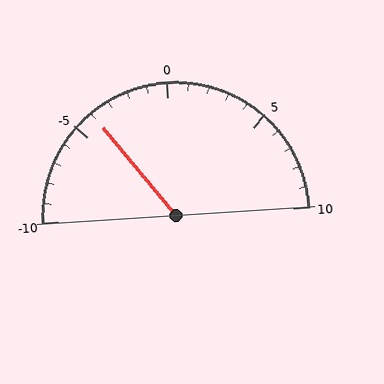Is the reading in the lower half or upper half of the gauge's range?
The reading is in the lower half of the range (-10 to 10).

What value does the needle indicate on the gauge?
The needle indicates approximately -4.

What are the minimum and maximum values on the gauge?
The gauge ranges from -10 to 10.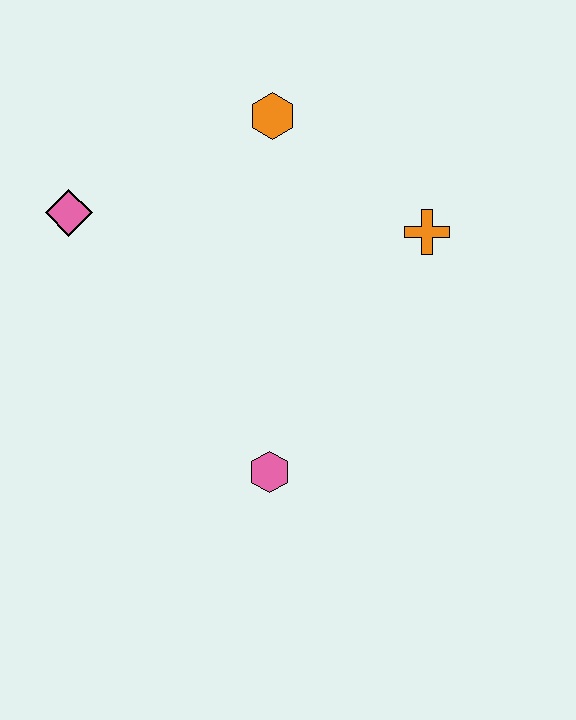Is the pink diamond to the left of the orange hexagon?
Yes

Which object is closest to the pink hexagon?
The orange cross is closest to the pink hexagon.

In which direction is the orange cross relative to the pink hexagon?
The orange cross is above the pink hexagon.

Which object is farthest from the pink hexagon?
The orange hexagon is farthest from the pink hexagon.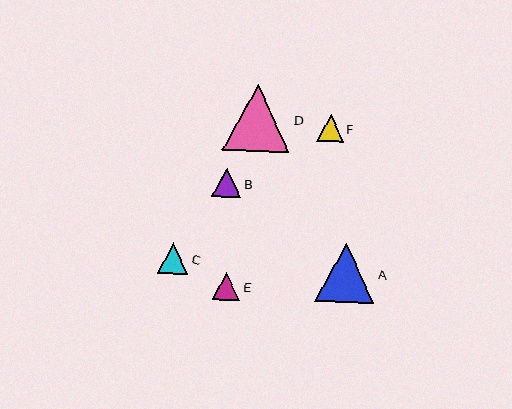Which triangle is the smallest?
Triangle F is the smallest with a size of approximately 26 pixels.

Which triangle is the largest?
Triangle D is the largest with a size of approximately 67 pixels.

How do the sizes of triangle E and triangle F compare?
Triangle E and triangle F are approximately the same size.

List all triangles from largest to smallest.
From largest to smallest: D, A, C, B, E, F.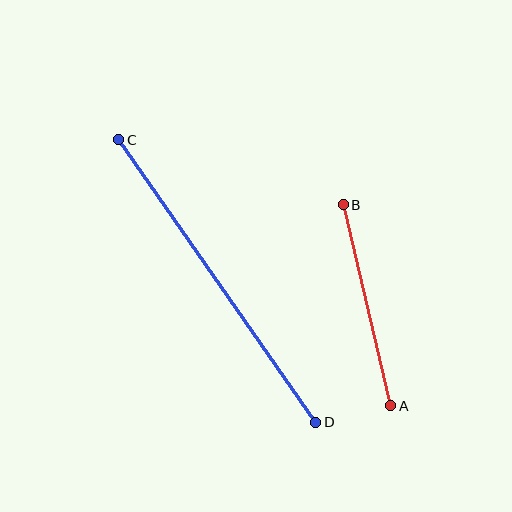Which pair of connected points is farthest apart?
Points C and D are farthest apart.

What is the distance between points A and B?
The distance is approximately 206 pixels.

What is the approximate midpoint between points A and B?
The midpoint is at approximately (367, 305) pixels.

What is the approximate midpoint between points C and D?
The midpoint is at approximately (217, 281) pixels.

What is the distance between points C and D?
The distance is approximately 344 pixels.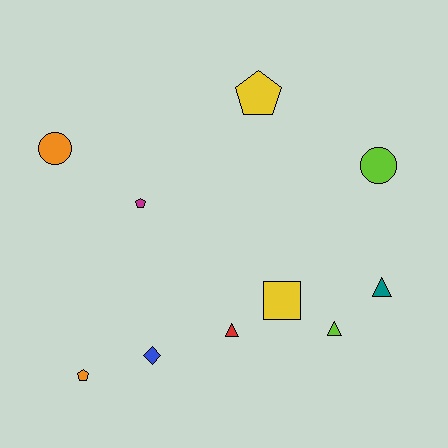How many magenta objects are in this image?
There is 1 magenta object.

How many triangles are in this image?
There are 3 triangles.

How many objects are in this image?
There are 10 objects.